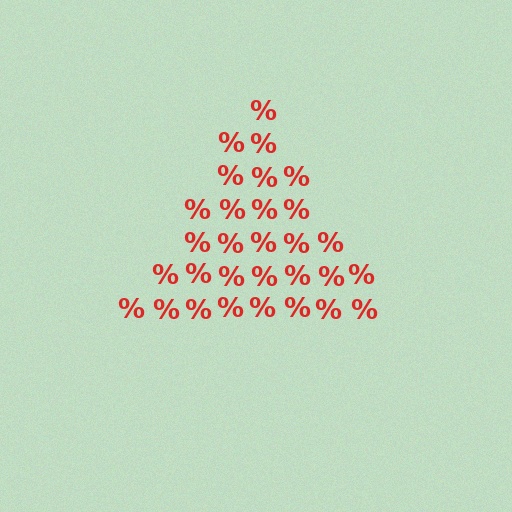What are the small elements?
The small elements are percent signs.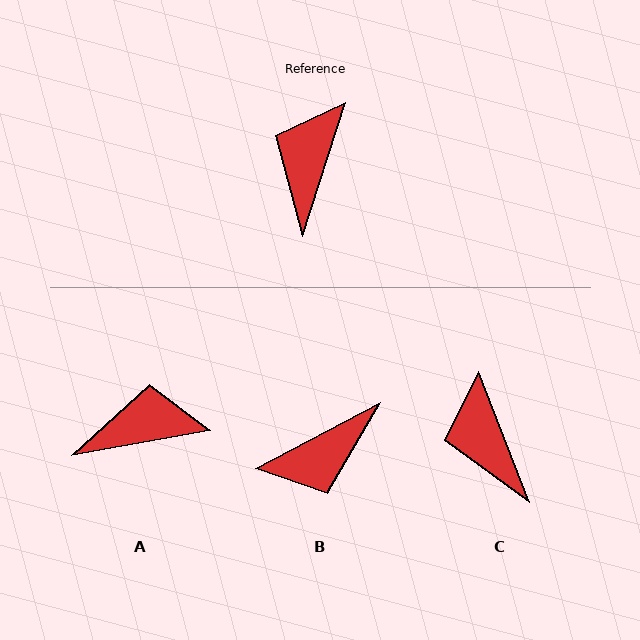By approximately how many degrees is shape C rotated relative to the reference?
Approximately 39 degrees counter-clockwise.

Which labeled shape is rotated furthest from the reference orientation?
B, about 135 degrees away.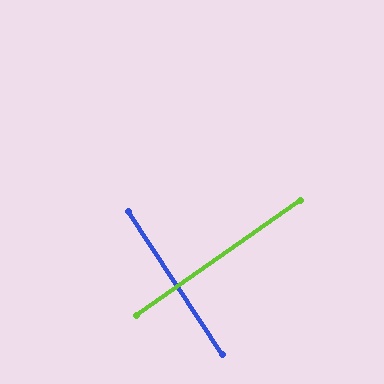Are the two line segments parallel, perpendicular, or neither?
Perpendicular — they meet at approximately 88°.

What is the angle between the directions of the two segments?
Approximately 88 degrees.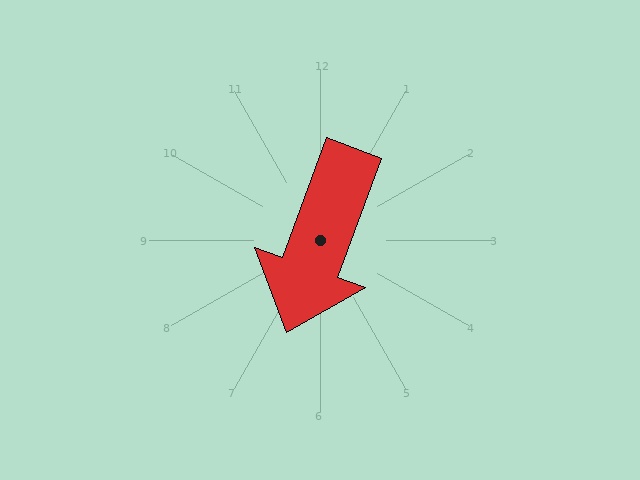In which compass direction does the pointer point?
South.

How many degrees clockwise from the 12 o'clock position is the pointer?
Approximately 200 degrees.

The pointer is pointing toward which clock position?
Roughly 7 o'clock.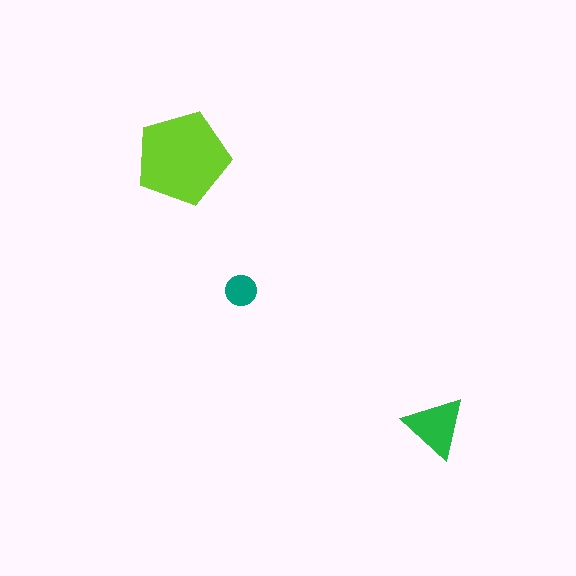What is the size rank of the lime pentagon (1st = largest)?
1st.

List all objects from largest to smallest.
The lime pentagon, the green triangle, the teal circle.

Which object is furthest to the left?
The lime pentagon is leftmost.